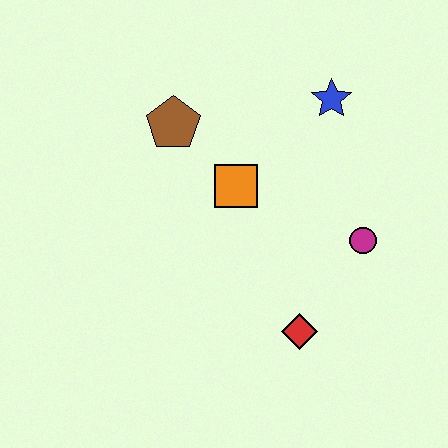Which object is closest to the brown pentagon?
The orange square is closest to the brown pentagon.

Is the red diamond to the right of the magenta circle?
No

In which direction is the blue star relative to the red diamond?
The blue star is above the red diamond.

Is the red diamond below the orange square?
Yes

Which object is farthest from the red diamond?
The brown pentagon is farthest from the red diamond.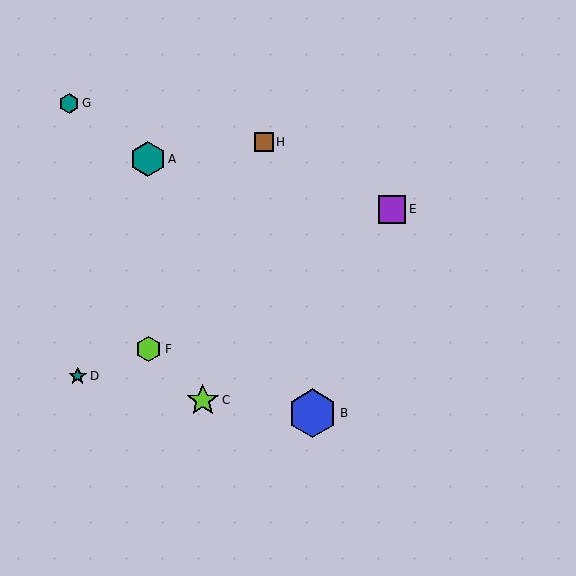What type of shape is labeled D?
Shape D is a teal star.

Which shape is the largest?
The blue hexagon (labeled B) is the largest.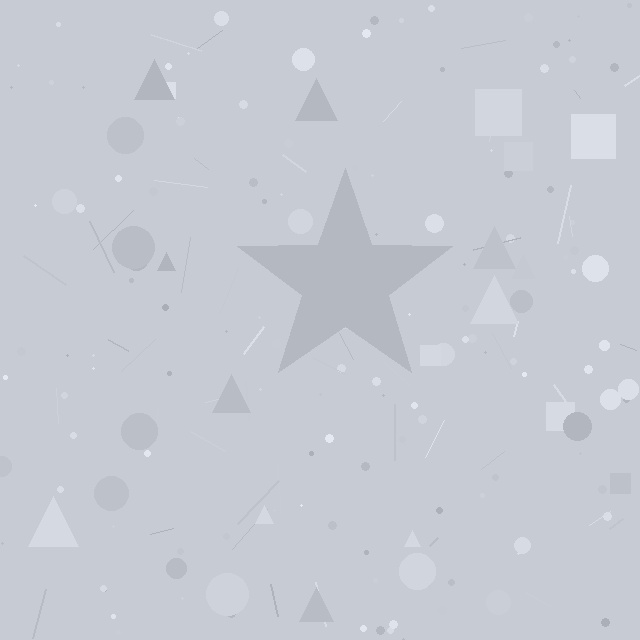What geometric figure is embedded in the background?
A star is embedded in the background.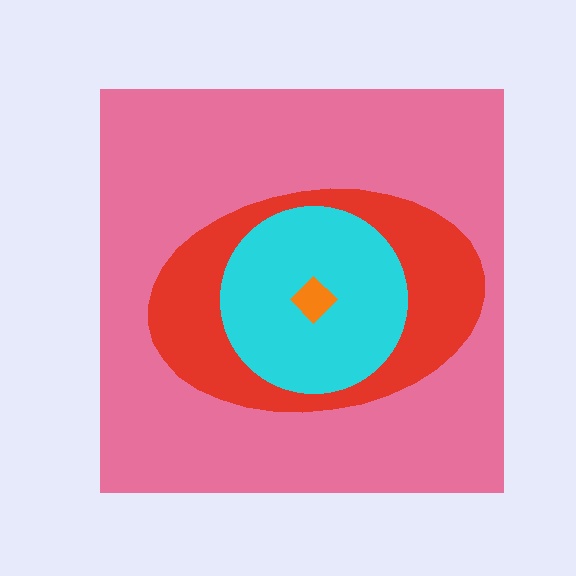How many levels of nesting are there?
4.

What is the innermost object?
The orange diamond.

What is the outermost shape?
The pink square.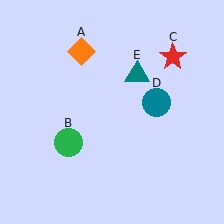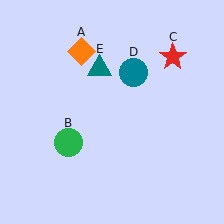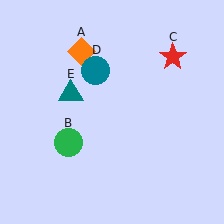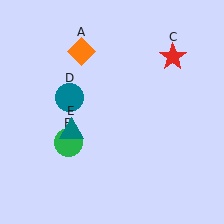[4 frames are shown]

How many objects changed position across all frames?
2 objects changed position: teal circle (object D), teal triangle (object E).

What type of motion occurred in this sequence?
The teal circle (object D), teal triangle (object E) rotated counterclockwise around the center of the scene.